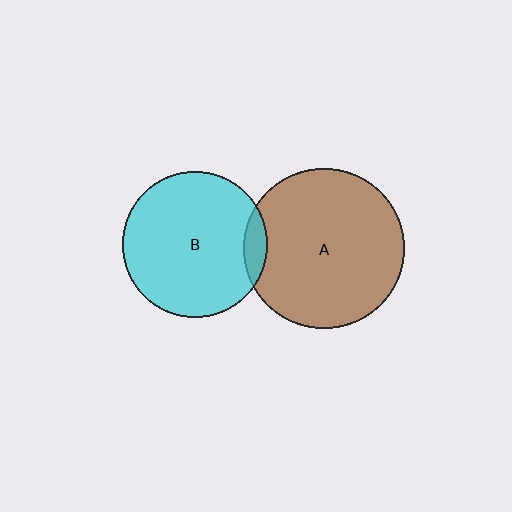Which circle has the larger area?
Circle A (brown).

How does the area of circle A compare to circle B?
Approximately 1.2 times.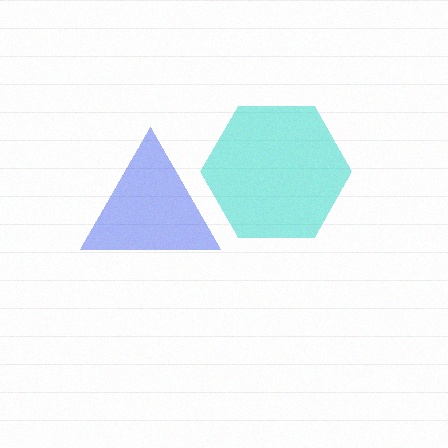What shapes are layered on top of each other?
The layered shapes are: a cyan hexagon, a blue triangle.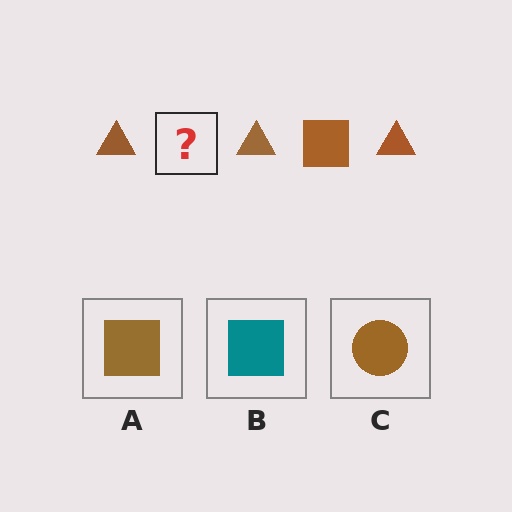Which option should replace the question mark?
Option A.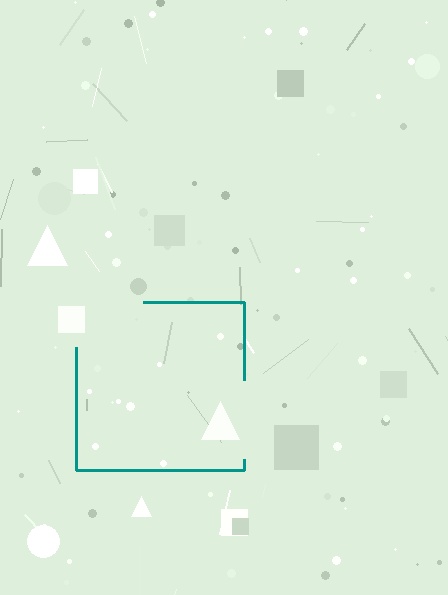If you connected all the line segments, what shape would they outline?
They would outline a square.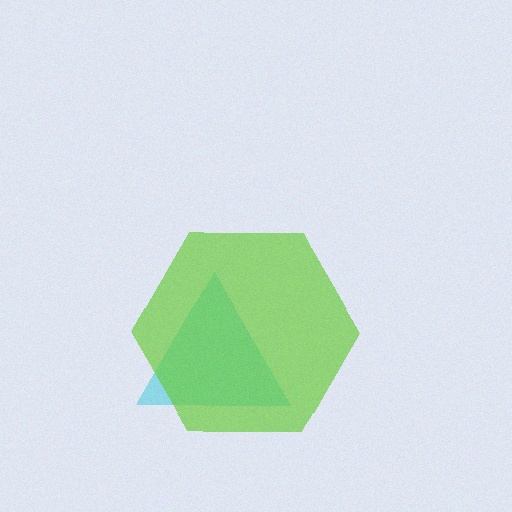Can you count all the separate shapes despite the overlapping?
Yes, there are 2 separate shapes.